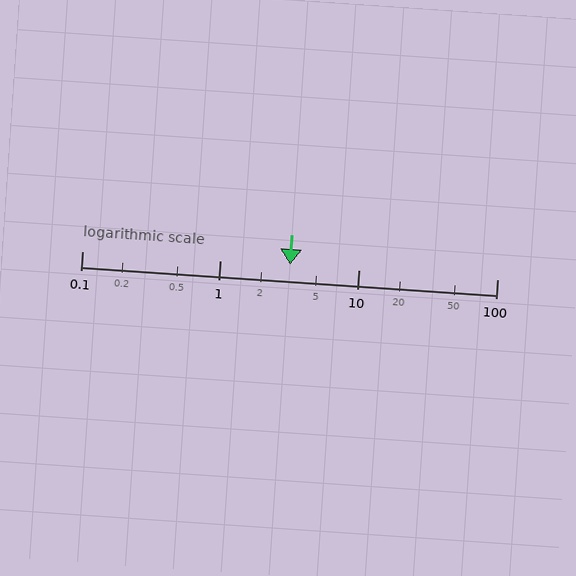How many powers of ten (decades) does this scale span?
The scale spans 3 decades, from 0.1 to 100.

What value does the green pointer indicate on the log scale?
The pointer indicates approximately 3.2.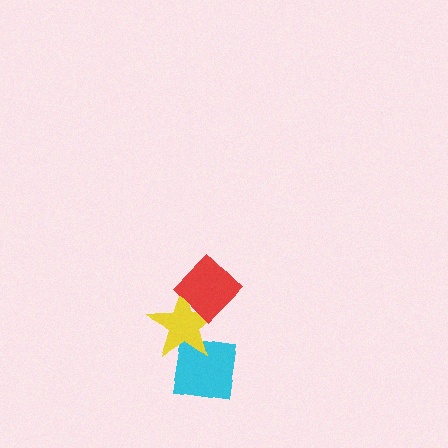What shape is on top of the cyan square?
The yellow star is on top of the cyan square.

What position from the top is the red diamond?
The red diamond is 1st from the top.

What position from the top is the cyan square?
The cyan square is 3rd from the top.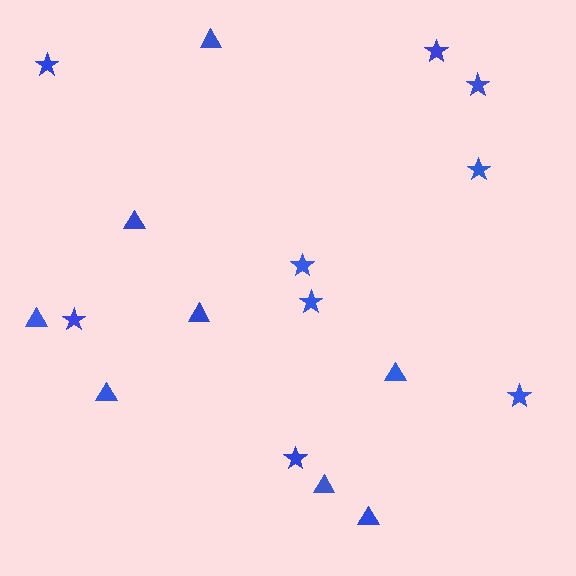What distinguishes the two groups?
There are 2 groups: one group of triangles (8) and one group of stars (9).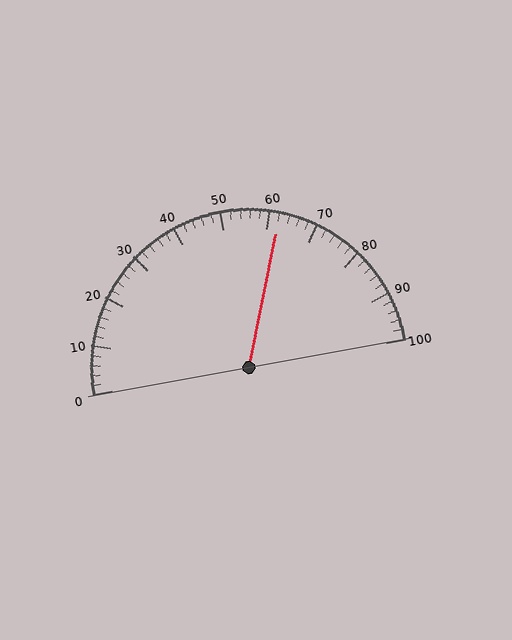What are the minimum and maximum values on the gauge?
The gauge ranges from 0 to 100.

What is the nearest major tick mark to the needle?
The nearest major tick mark is 60.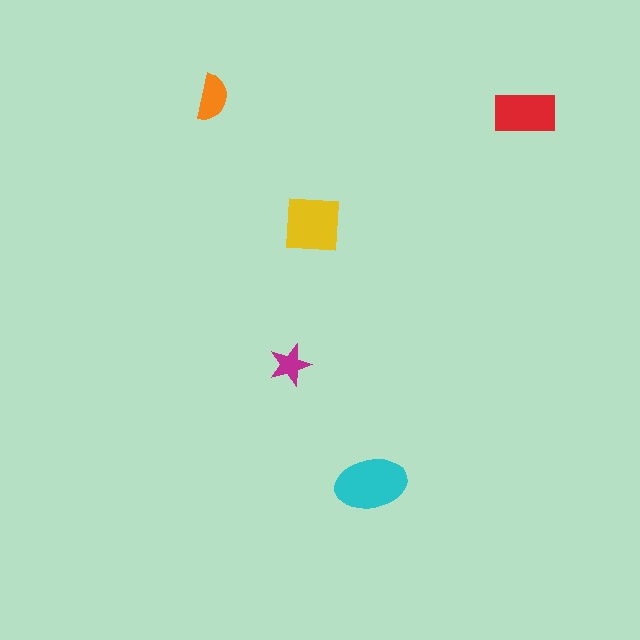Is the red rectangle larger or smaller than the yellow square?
Smaller.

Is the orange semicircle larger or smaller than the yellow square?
Smaller.